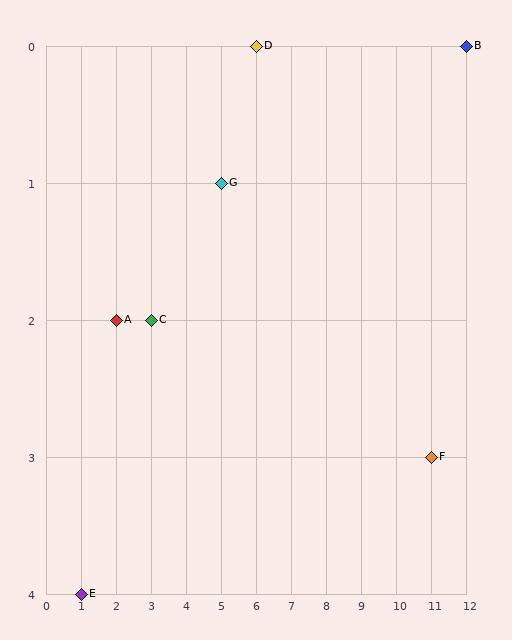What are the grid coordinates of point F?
Point F is at grid coordinates (11, 3).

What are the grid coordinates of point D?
Point D is at grid coordinates (6, 0).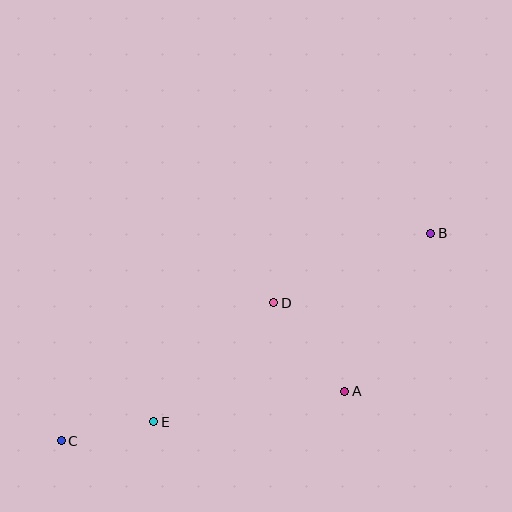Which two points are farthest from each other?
Points B and C are farthest from each other.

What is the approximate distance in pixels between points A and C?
The distance between A and C is approximately 288 pixels.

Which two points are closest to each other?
Points C and E are closest to each other.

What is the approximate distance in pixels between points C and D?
The distance between C and D is approximately 253 pixels.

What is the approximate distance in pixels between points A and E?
The distance between A and E is approximately 194 pixels.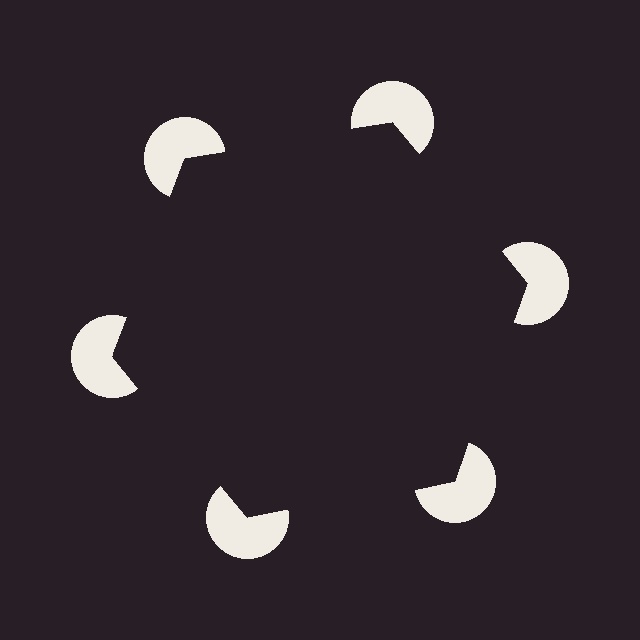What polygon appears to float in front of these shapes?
An illusory hexagon — its edges are inferred from the aligned wedge cuts in the pac-man discs, not physically drawn.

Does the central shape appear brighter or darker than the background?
It typically appears slightly darker than the background, even though no actual brightness change is drawn.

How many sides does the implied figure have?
6 sides.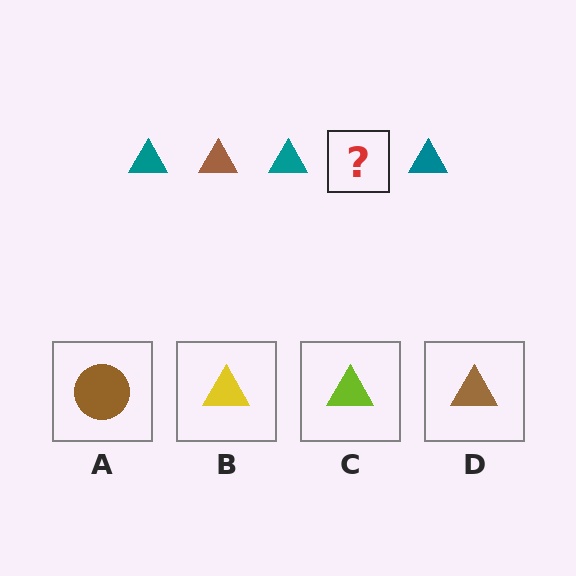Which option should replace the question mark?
Option D.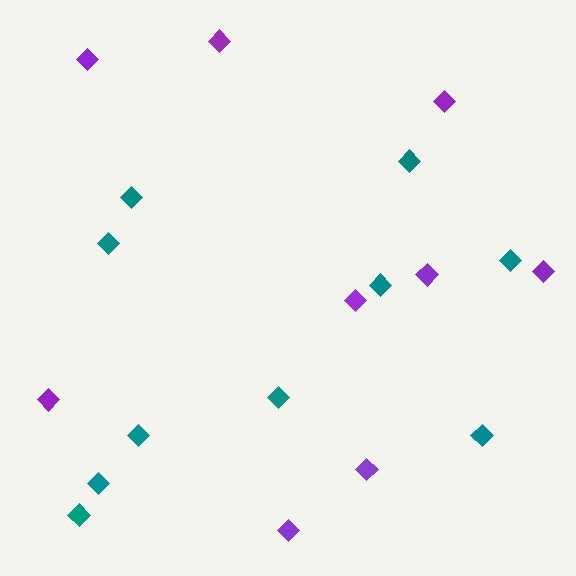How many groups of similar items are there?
There are 2 groups: one group of teal diamonds (10) and one group of purple diamonds (9).